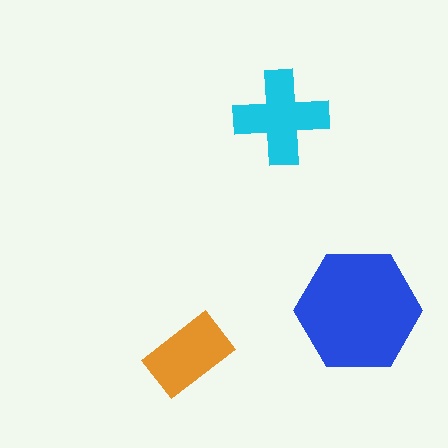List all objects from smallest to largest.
The orange rectangle, the cyan cross, the blue hexagon.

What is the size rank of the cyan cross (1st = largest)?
2nd.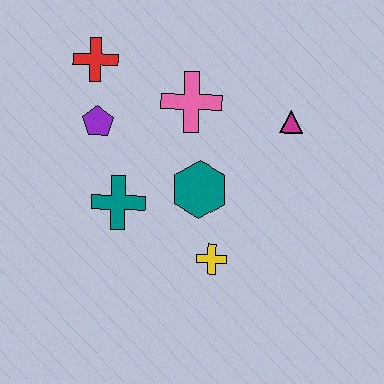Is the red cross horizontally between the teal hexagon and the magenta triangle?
No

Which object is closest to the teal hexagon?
The yellow cross is closest to the teal hexagon.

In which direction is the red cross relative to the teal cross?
The red cross is above the teal cross.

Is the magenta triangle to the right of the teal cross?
Yes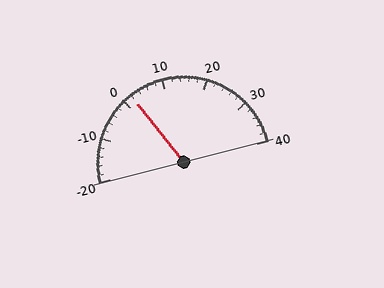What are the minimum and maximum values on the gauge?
The gauge ranges from -20 to 40.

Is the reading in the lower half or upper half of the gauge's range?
The reading is in the lower half of the range (-20 to 40).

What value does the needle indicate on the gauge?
The needle indicates approximately 2.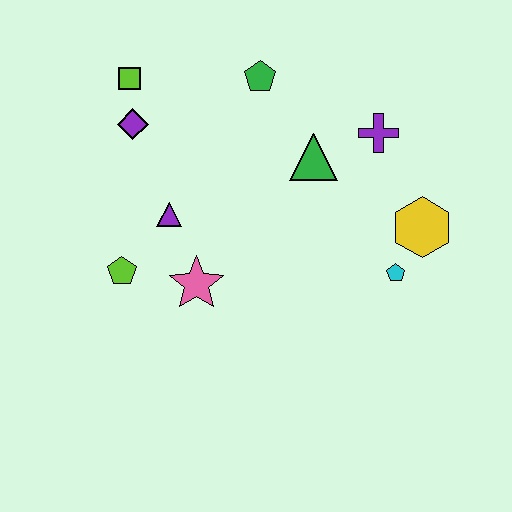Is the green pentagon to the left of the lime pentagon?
No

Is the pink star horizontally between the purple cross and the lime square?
Yes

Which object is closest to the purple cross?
The green triangle is closest to the purple cross.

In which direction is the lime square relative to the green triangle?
The lime square is to the left of the green triangle.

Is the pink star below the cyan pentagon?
Yes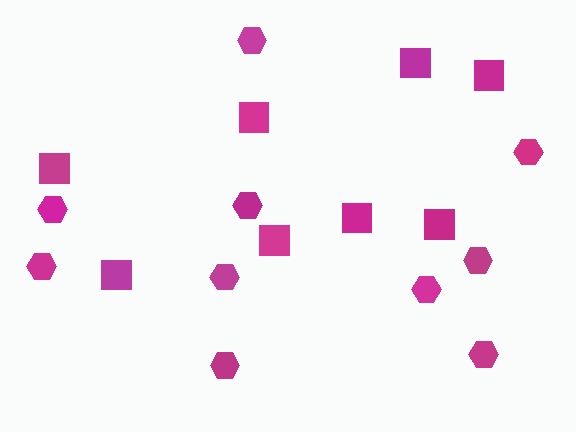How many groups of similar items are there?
There are 2 groups: one group of hexagons (10) and one group of squares (8).